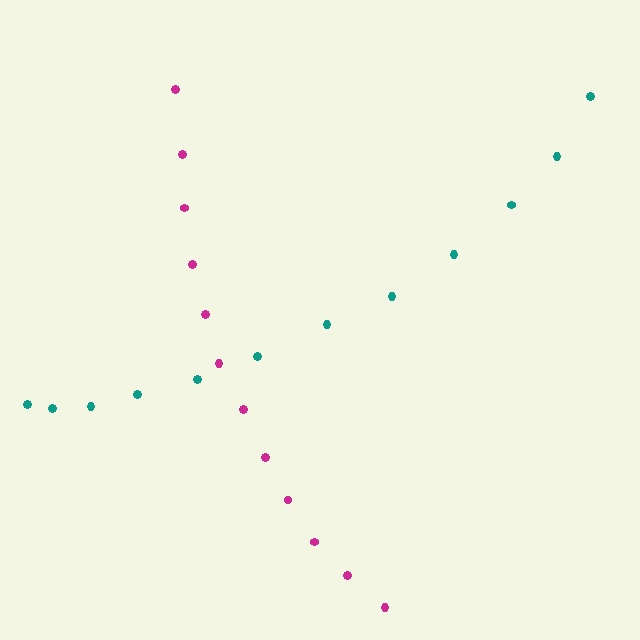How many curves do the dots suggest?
There are 2 distinct paths.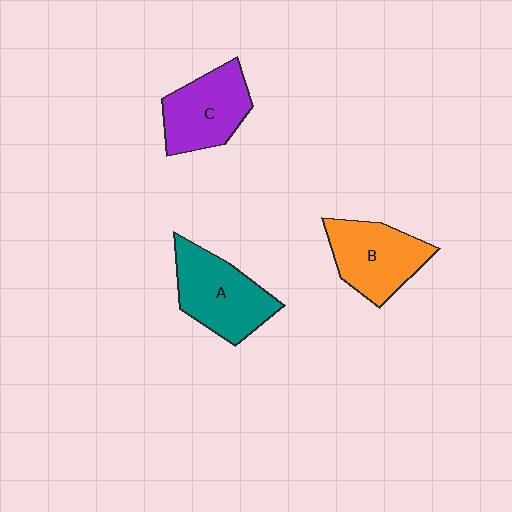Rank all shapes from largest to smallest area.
From largest to smallest: A (teal), B (orange), C (purple).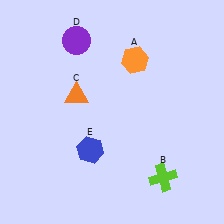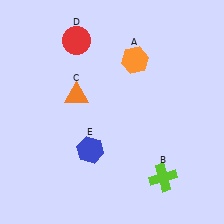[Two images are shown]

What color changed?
The circle (D) changed from purple in Image 1 to red in Image 2.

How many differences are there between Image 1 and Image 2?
There is 1 difference between the two images.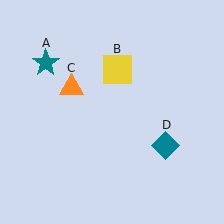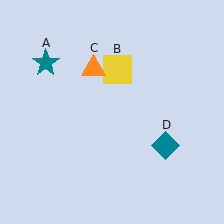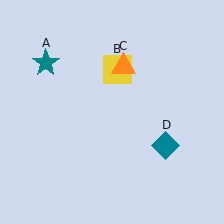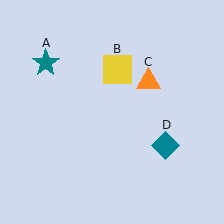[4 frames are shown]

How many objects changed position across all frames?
1 object changed position: orange triangle (object C).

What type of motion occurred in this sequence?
The orange triangle (object C) rotated clockwise around the center of the scene.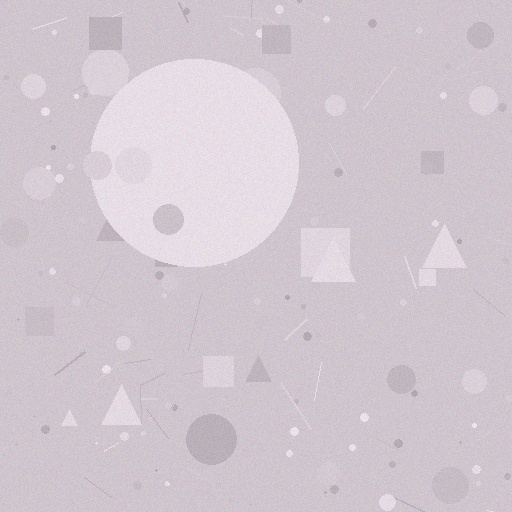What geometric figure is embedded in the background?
A circle is embedded in the background.